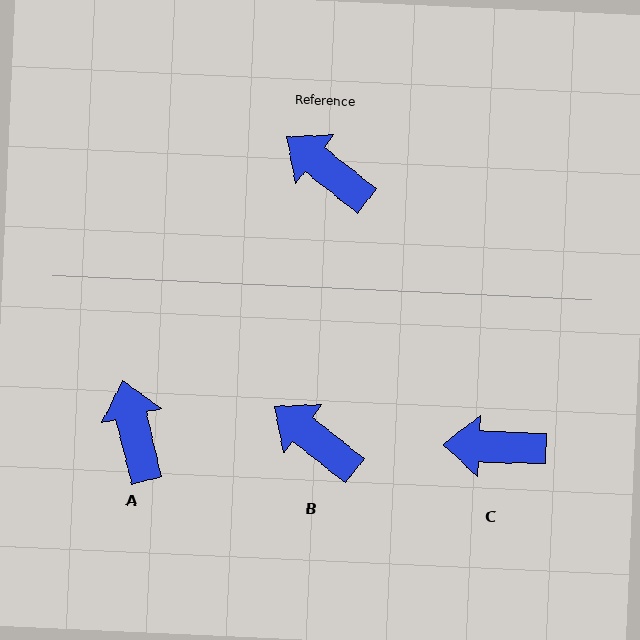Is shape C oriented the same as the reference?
No, it is off by about 36 degrees.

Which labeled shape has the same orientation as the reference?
B.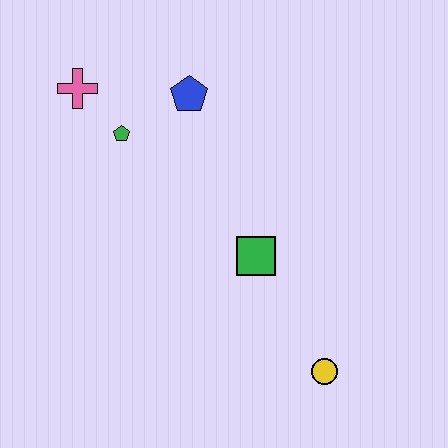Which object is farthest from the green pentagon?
The yellow circle is farthest from the green pentagon.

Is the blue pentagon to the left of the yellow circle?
Yes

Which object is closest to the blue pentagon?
The green pentagon is closest to the blue pentagon.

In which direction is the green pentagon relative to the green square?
The green pentagon is to the left of the green square.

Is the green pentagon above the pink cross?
No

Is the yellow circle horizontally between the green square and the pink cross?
No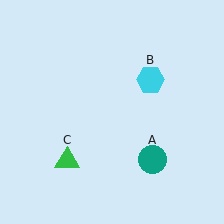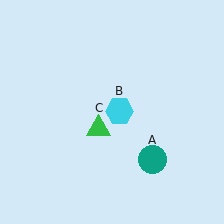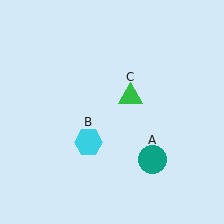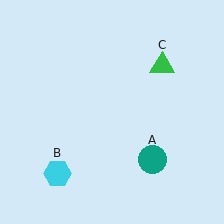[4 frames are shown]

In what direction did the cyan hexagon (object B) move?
The cyan hexagon (object B) moved down and to the left.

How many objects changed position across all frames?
2 objects changed position: cyan hexagon (object B), green triangle (object C).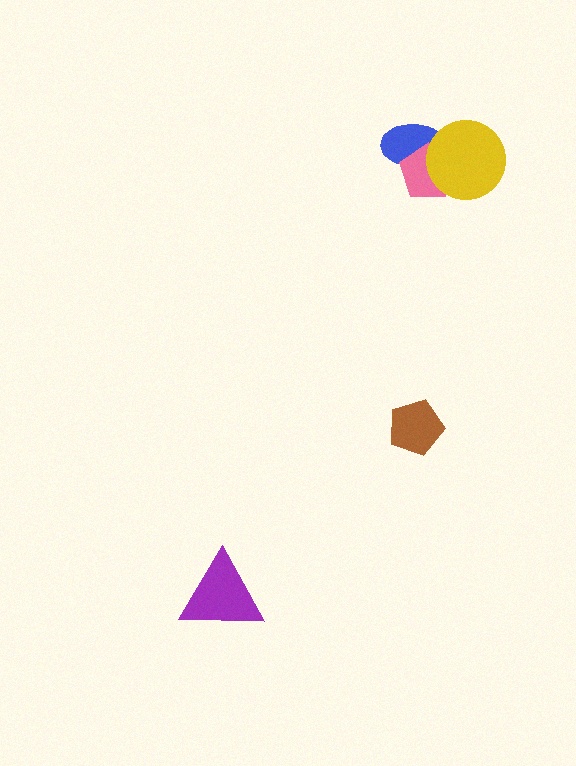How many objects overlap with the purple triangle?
0 objects overlap with the purple triangle.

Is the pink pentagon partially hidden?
Yes, it is partially covered by another shape.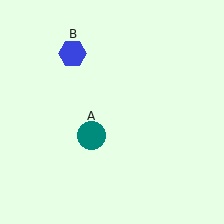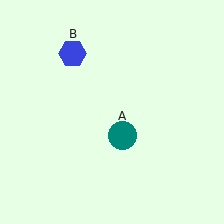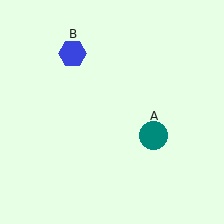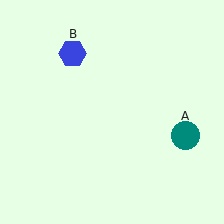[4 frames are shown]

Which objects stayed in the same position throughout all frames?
Blue hexagon (object B) remained stationary.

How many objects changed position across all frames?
1 object changed position: teal circle (object A).